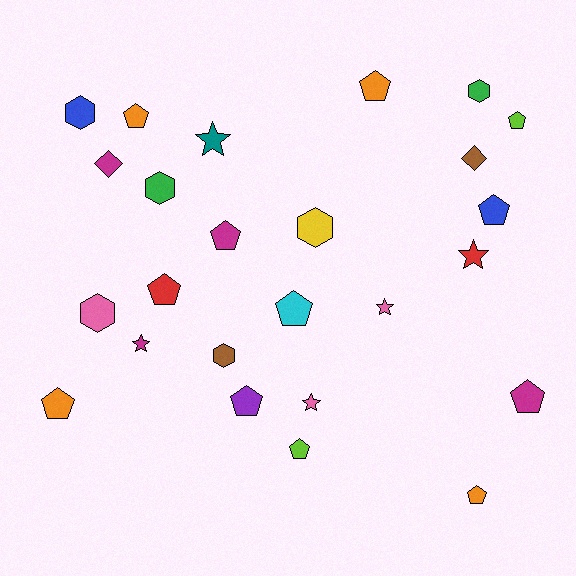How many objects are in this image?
There are 25 objects.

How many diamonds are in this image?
There are 2 diamonds.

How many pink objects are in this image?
There are 3 pink objects.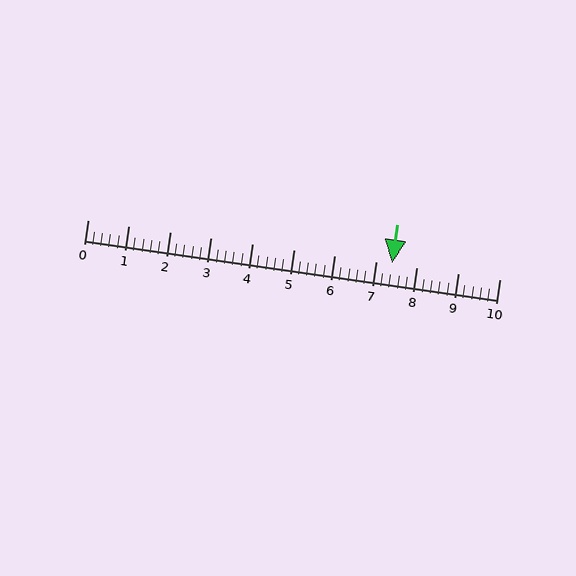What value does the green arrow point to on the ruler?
The green arrow points to approximately 7.4.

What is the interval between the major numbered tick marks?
The major tick marks are spaced 1 units apart.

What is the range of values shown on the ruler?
The ruler shows values from 0 to 10.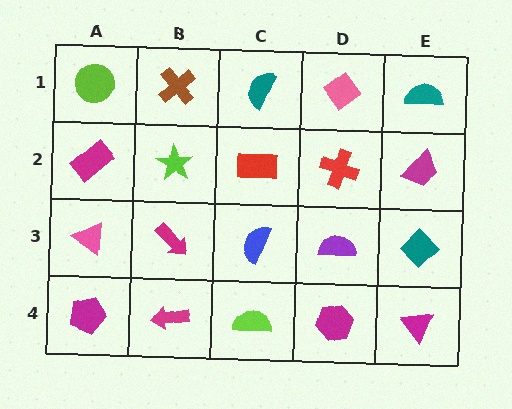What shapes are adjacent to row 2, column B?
A brown cross (row 1, column B), a magenta arrow (row 3, column B), a magenta rectangle (row 2, column A), a red rectangle (row 2, column C).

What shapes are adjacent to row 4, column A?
A pink triangle (row 3, column A), a magenta arrow (row 4, column B).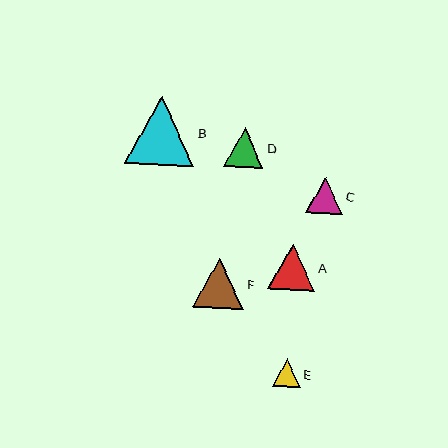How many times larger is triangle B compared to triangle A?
Triangle B is approximately 1.5 times the size of triangle A.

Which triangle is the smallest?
Triangle E is the smallest with a size of approximately 28 pixels.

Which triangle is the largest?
Triangle B is the largest with a size of approximately 69 pixels.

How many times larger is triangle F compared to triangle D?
Triangle F is approximately 1.3 times the size of triangle D.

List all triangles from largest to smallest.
From largest to smallest: B, F, A, D, C, E.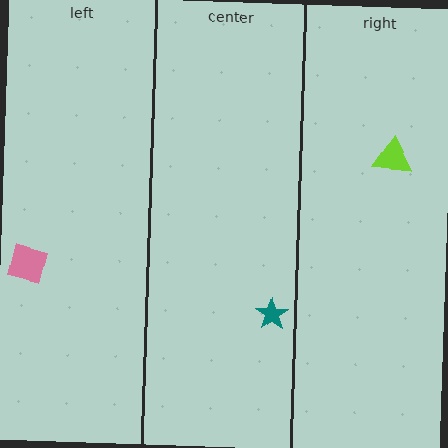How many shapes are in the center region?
1.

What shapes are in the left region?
The pink square.